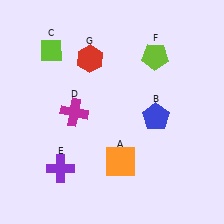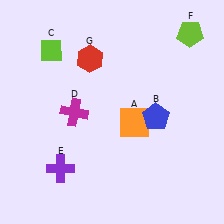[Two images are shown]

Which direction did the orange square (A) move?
The orange square (A) moved up.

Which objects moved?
The objects that moved are: the orange square (A), the lime pentagon (F).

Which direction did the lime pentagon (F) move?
The lime pentagon (F) moved right.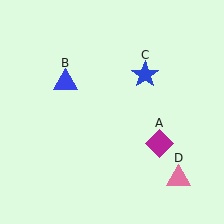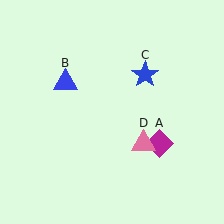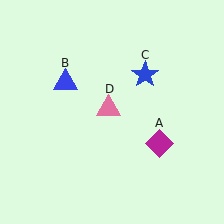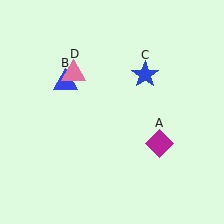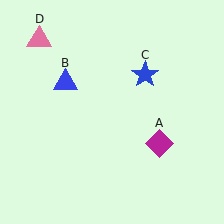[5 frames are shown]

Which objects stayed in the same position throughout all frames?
Magenta diamond (object A) and blue triangle (object B) and blue star (object C) remained stationary.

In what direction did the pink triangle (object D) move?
The pink triangle (object D) moved up and to the left.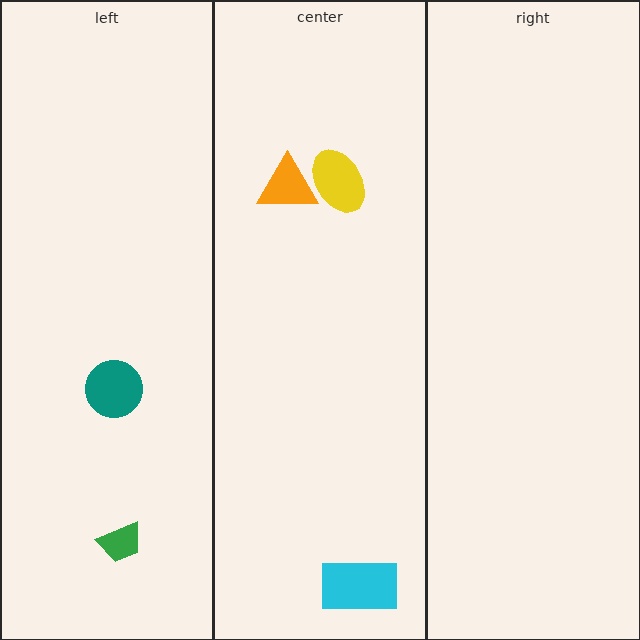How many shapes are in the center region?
3.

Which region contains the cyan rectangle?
The center region.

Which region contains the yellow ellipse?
The center region.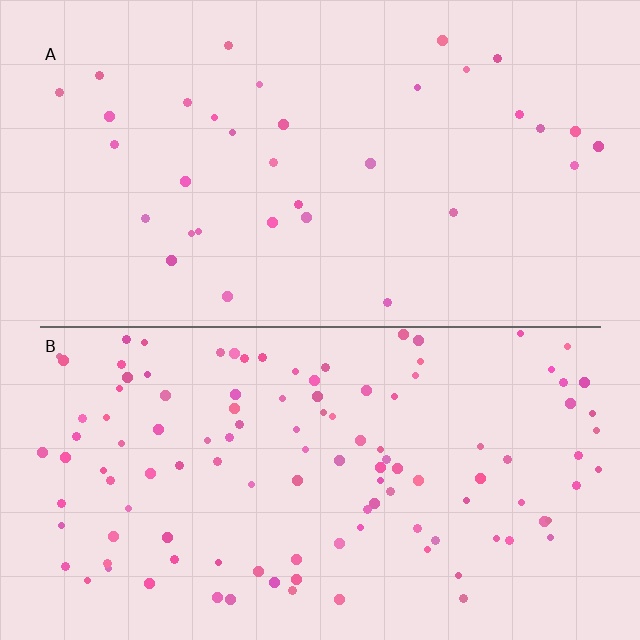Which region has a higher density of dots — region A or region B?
B (the bottom).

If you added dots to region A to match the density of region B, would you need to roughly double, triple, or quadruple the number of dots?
Approximately triple.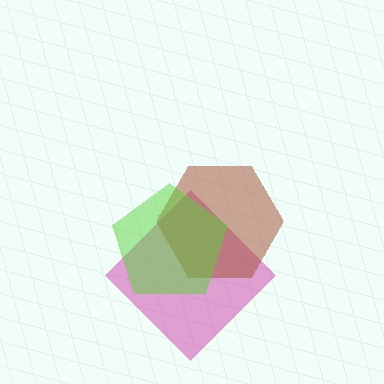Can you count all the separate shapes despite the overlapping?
Yes, there are 3 separate shapes.